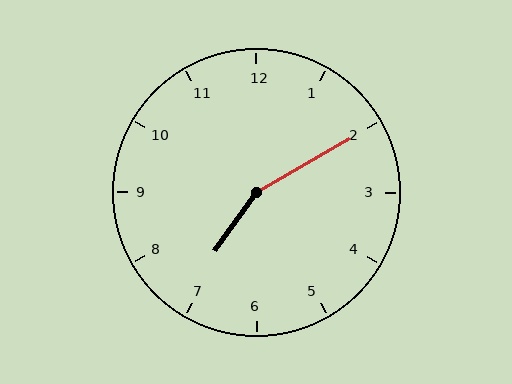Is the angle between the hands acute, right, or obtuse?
It is obtuse.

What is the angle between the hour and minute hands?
Approximately 155 degrees.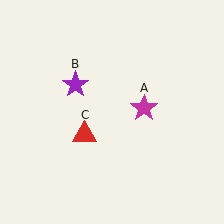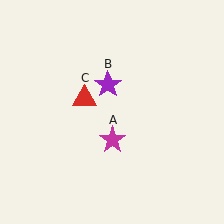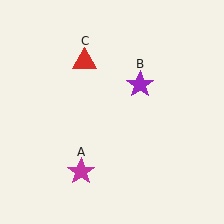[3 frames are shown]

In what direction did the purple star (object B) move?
The purple star (object B) moved right.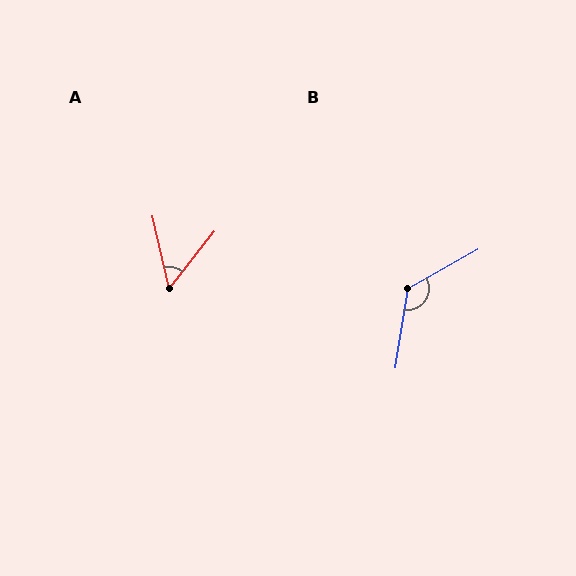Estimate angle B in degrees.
Approximately 129 degrees.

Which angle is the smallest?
A, at approximately 51 degrees.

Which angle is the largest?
B, at approximately 129 degrees.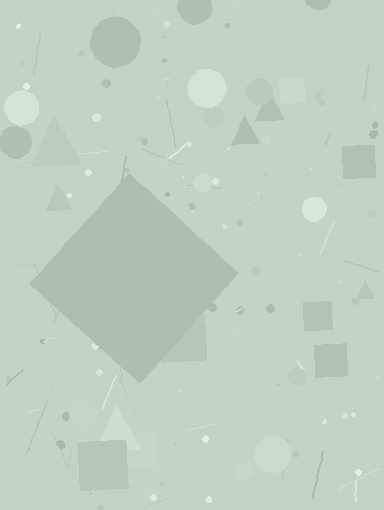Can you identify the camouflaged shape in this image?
The camouflaged shape is a diamond.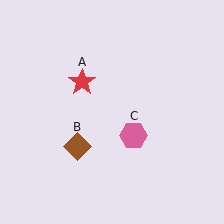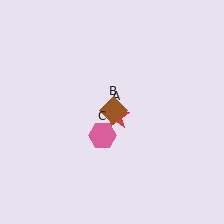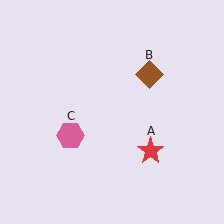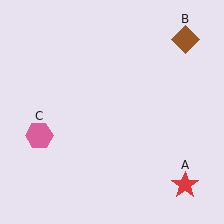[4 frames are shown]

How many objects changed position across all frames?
3 objects changed position: red star (object A), brown diamond (object B), pink hexagon (object C).